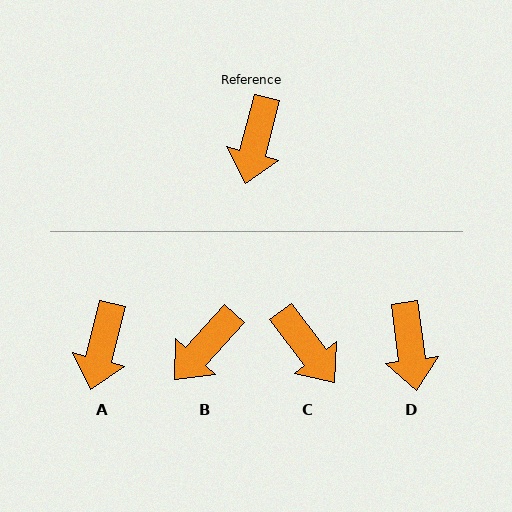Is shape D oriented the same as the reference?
No, it is off by about 22 degrees.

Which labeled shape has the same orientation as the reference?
A.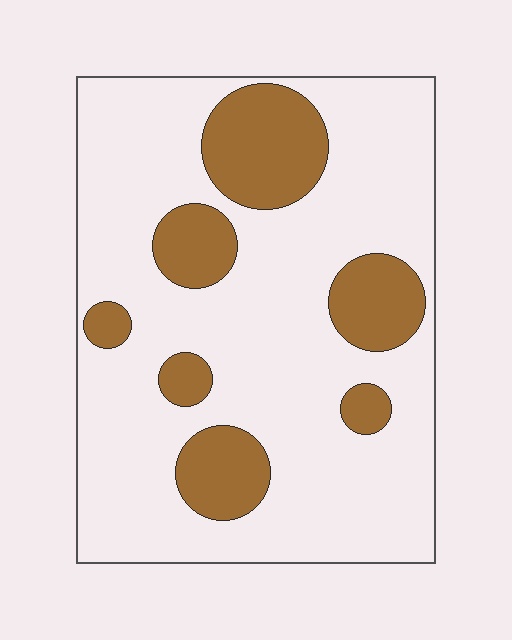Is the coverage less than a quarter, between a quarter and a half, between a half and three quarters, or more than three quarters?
Less than a quarter.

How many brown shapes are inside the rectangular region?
7.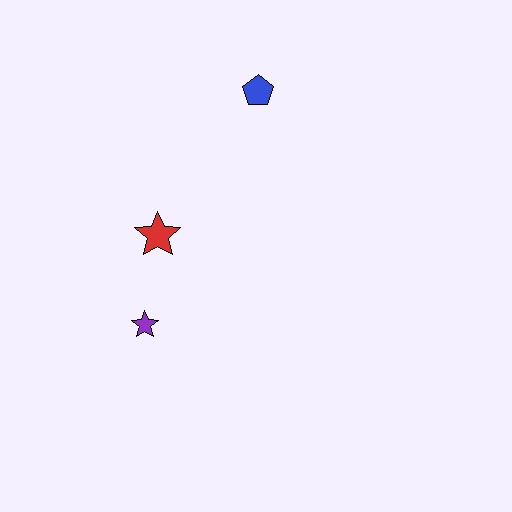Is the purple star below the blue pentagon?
Yes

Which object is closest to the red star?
The purple star is closest to the red star.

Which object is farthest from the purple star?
The blue pentagon is farthest from the purple star.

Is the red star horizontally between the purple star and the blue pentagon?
Yes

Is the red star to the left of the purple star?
No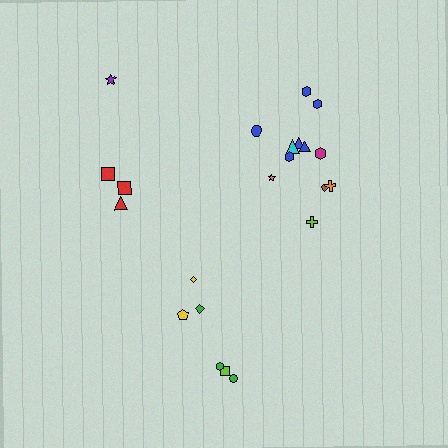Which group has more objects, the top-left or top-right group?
The top-right group.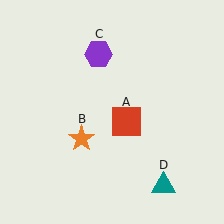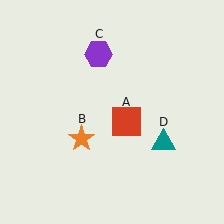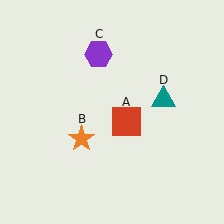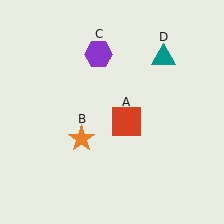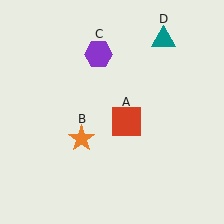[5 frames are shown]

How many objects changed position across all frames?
1 object changed position: teal triangle (object D).